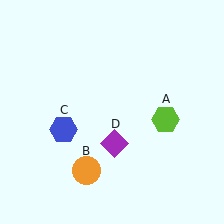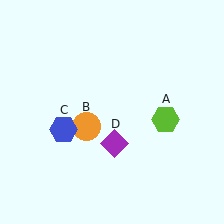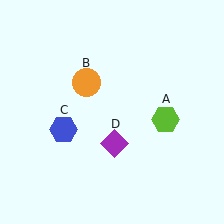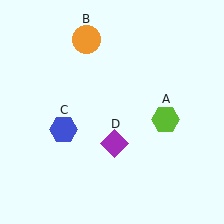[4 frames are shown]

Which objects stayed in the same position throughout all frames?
Lime hexagon (object A) and blue hexagon (object C) and purple diamond (object D) remained stationary.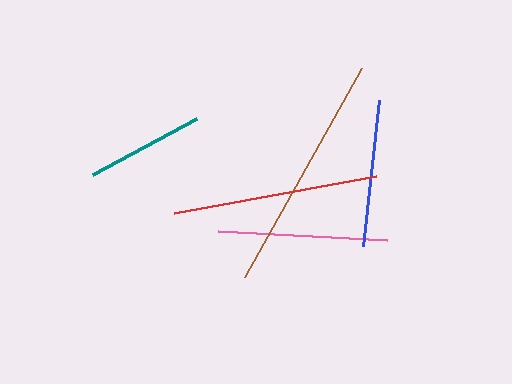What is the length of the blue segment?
The blue segment is approximately 147 pixels long.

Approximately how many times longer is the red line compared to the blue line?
The red line is approximately 1.4 times the length of the blue line.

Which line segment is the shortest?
The teal line is the shortest at approximately 118 pixels.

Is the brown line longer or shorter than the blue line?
The brown line is longer than the blue line.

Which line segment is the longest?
The brown line is the longest at approximately 240 pixels.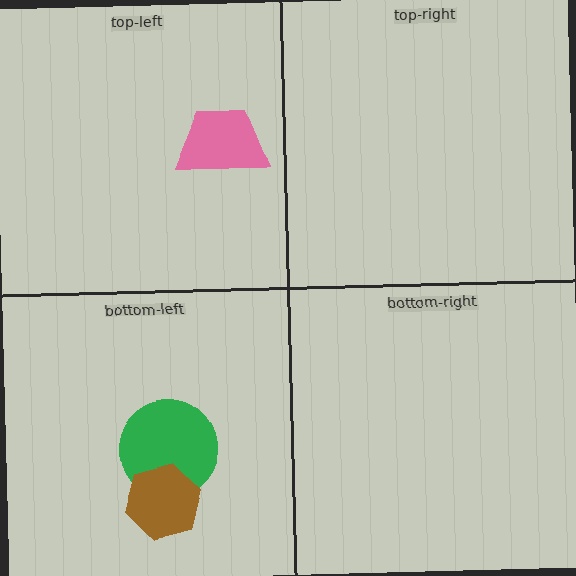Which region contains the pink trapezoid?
The top-left region.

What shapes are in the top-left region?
The pink trapezoid.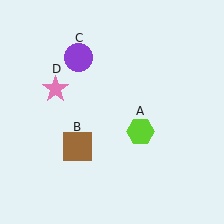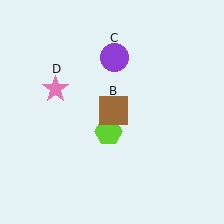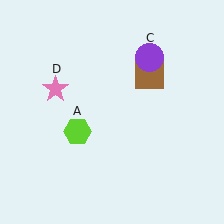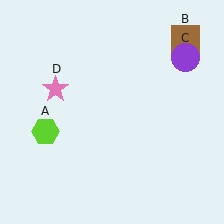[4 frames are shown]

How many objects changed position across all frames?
3 objects changed position: lime hexagon (object A), brown square (object B), purple circle (object C).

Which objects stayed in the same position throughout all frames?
Pink star (object D) remained stationary.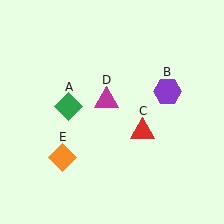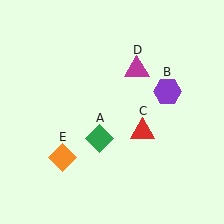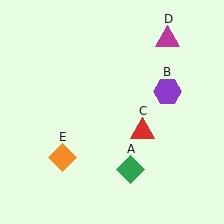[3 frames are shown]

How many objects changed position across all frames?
2 objects changed position: green diamond (object A), magenta triangle (object D).